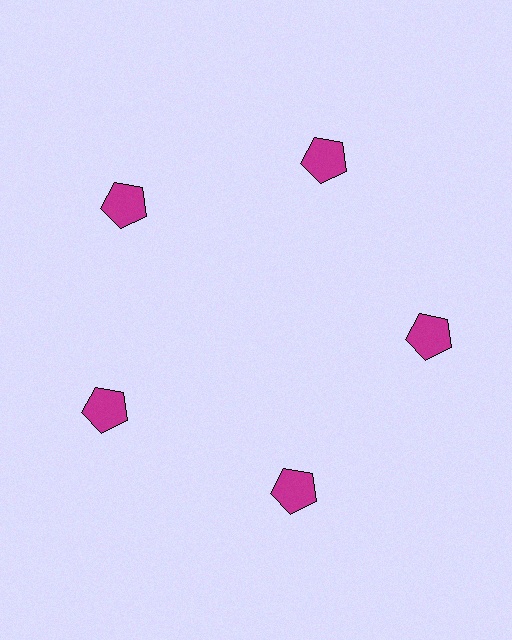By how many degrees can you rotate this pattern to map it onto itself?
The pattern maps onto itself every 72 degrees of rotation.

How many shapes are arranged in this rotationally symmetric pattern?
There are 5 shapes, arranged in 5 groups of 1.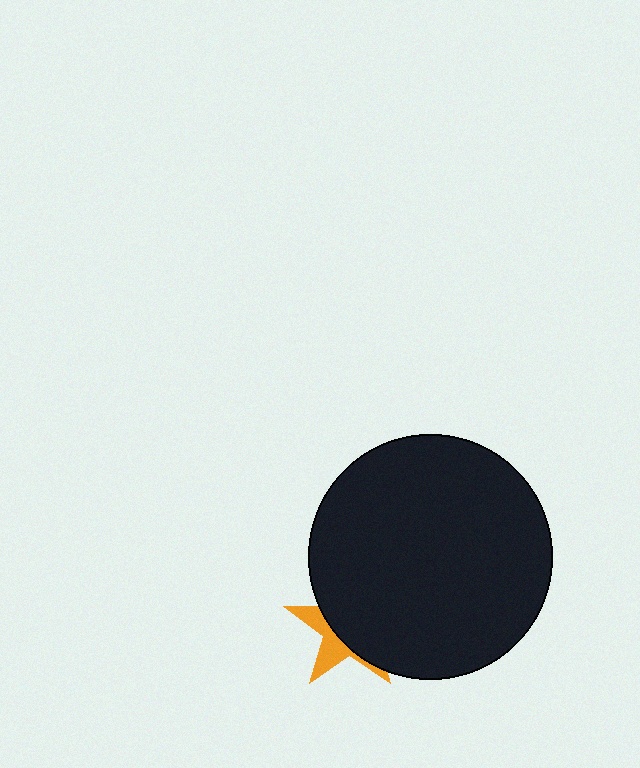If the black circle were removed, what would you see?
You would see the complete orange star.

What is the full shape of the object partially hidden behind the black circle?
The partially hidden object is an orange star.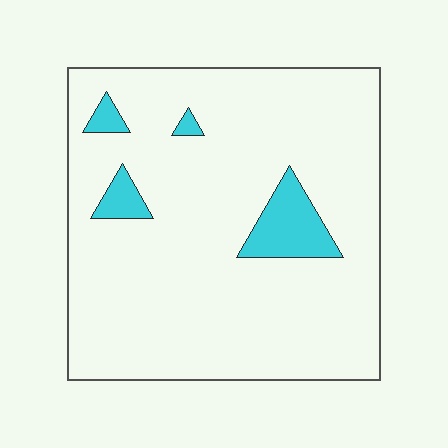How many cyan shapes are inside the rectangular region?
4.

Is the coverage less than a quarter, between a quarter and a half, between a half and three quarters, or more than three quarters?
Less than a quarter.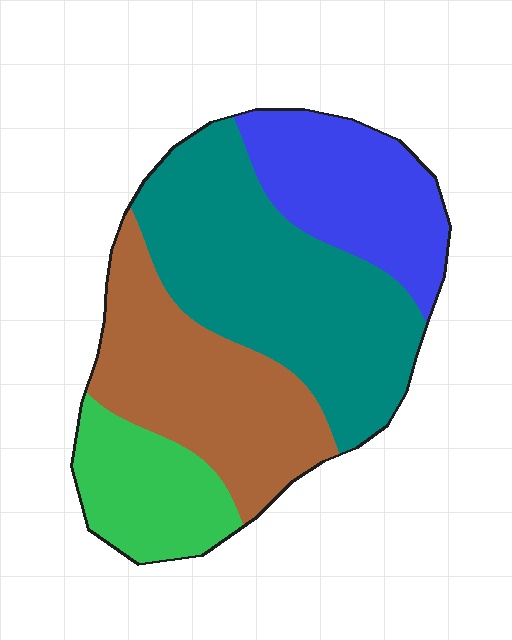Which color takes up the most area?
Teal, at roughly 40%.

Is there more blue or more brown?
Brown.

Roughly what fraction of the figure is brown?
Brown takes up about one quarter (1/4) of the figure.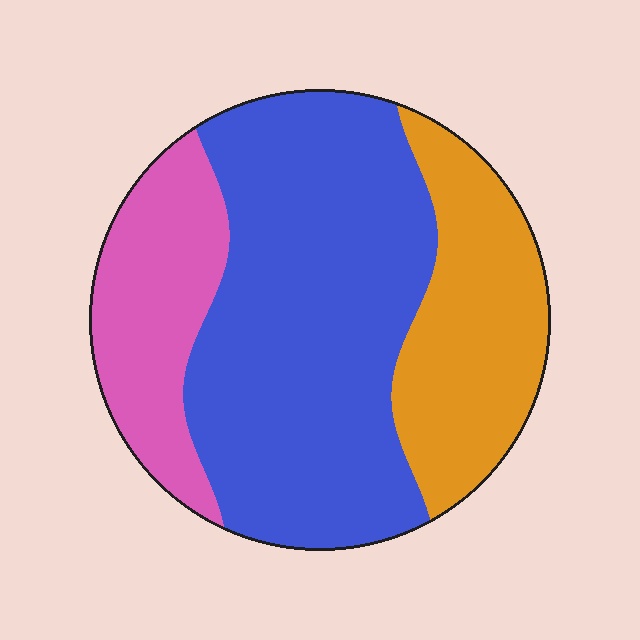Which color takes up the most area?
Blue, at roughly 55%.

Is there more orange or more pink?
Orange.